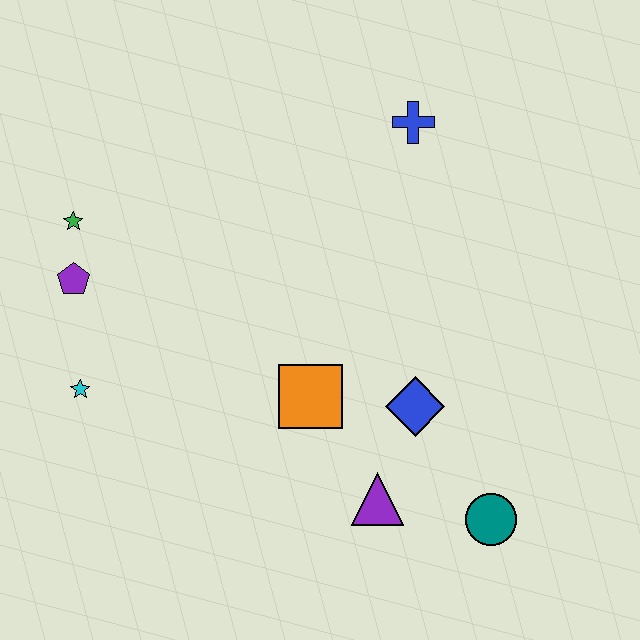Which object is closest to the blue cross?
The blue diamond is closest to the blue cross.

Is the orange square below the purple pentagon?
Yes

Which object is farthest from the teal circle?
The green star is farthest from the teal circle.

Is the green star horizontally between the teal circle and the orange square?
No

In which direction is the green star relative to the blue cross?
The green star is to the left of the blue cross.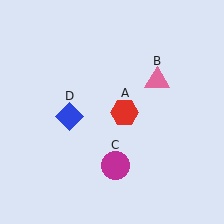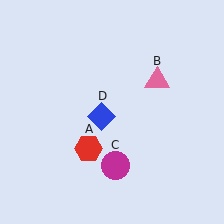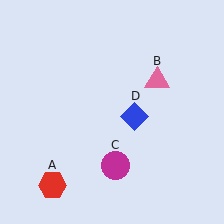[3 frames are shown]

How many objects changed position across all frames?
2 objects changed position: red hexagon (object A), blue diamond (object D).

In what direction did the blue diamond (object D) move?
The blue diamond (object D) moved right.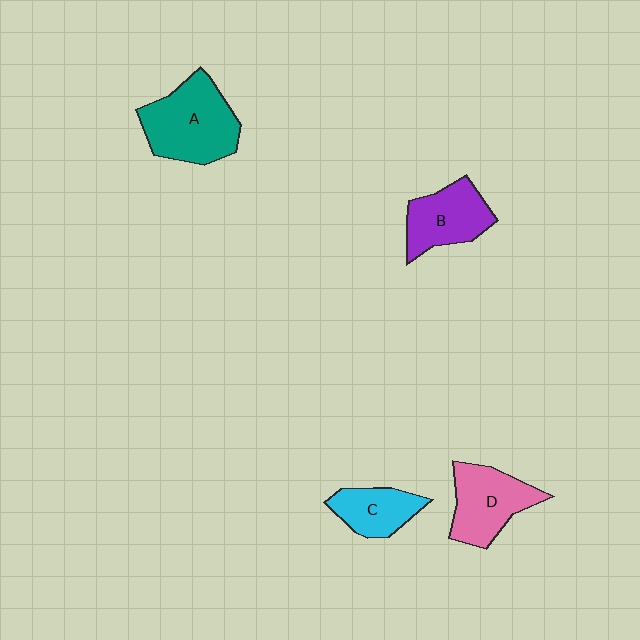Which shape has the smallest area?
Shape C (cyan).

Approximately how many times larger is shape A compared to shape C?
Approximately 1.8 times.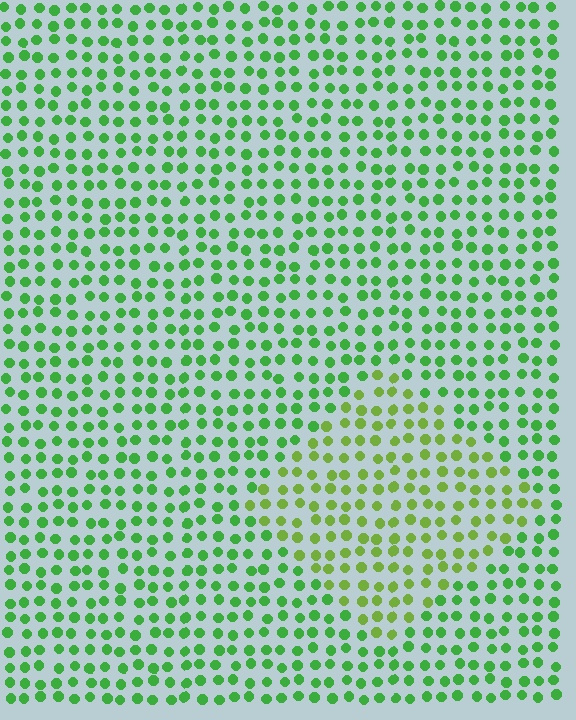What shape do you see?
I see a diamond.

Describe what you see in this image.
The image is filled with small green elements in a uniform arrangement. A diamond-shaped region is visible where the elements are tinted to a slightly different hue, forming a subtle color boundary.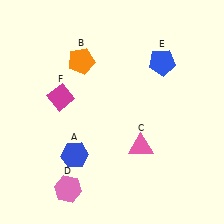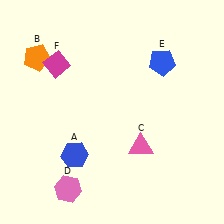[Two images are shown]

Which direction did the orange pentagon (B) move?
The orange pentagon (B) moved left.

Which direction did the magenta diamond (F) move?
The magenta diamond (F) moved up.